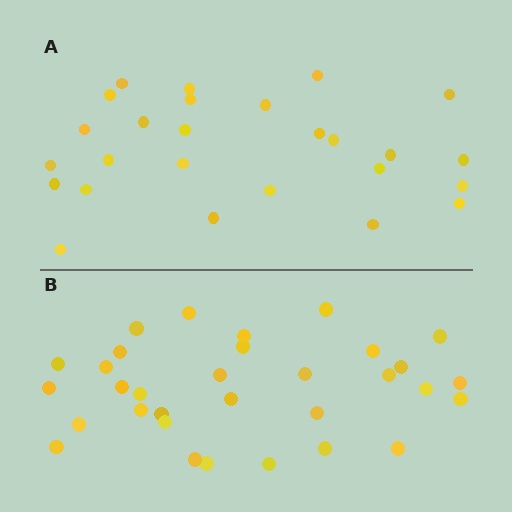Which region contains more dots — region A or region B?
Region B (the bottom region) has more dots.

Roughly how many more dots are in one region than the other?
Region B has about 6 more dots than region A.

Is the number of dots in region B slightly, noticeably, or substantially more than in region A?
Region B has only slightly more — the two regions are fairly close. The ratio is roughly 1.2 to 1.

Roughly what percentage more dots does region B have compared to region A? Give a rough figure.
About 25% more.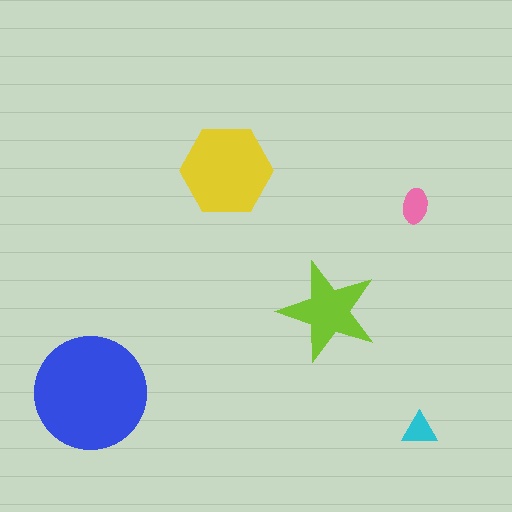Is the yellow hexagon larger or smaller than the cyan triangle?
Larger.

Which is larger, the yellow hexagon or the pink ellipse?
The yellow hexagon.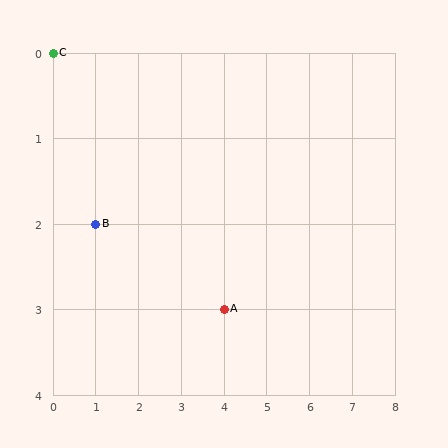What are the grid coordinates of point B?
Point B is at grid coordinates (1, 2).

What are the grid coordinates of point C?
Point C is at grid coordinates (0, 0).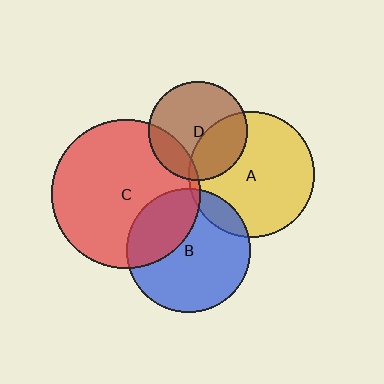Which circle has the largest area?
Circle C (red).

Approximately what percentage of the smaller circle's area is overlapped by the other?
Approximately 20%.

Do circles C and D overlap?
Yes.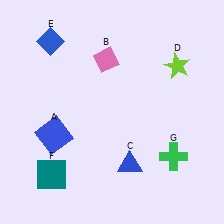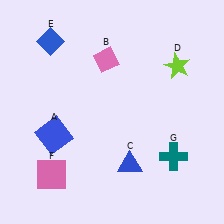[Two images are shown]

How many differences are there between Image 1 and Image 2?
There are 2 differences between the two images.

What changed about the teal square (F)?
In Image 1, F is teal. In Image 2, it changed to pink.